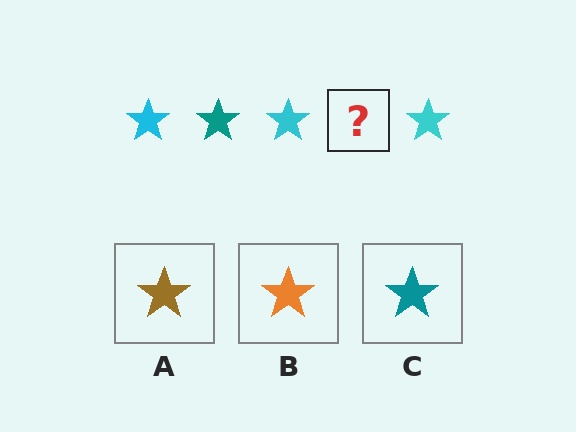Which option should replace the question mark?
Option C.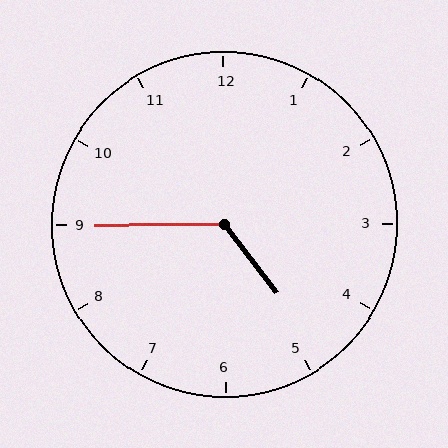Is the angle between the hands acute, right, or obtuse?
It is obtuse.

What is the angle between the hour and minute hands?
Approximately 128 degrees.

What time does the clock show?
4:45.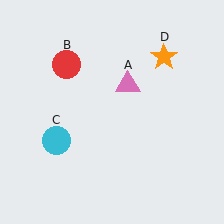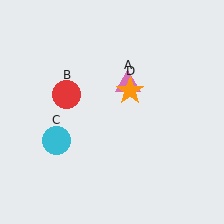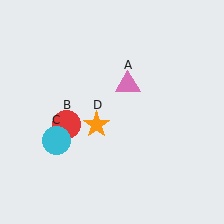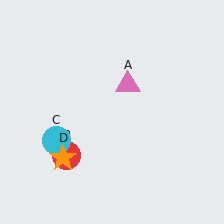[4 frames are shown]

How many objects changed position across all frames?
2 objects changed position: red circle (object B), orange star (object D).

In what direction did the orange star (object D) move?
The orange star (object D) moved down and to the left.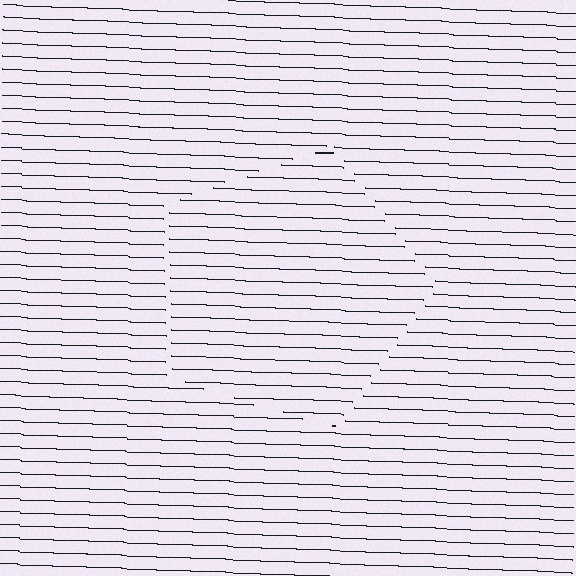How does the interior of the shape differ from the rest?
The interior of the shape contains the same grating, shifted by half a period — the contour is defined by the phase discontinuity where line-ends from the inner and outer gratings abut.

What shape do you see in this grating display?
An illusory pentagon. The interior of the shape contains the same grating, shifted by half a period — the contour is defined by the phase discontinuity where line-ends from the inner and outer gratings abut.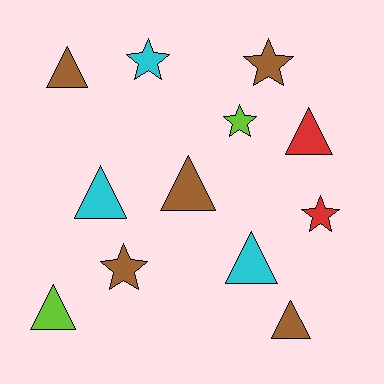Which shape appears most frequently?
Triangle, with 7 objects.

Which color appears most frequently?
Brown, with 5 objects.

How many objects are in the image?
There are 12 objects.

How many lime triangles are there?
There is 1 lime triangle.